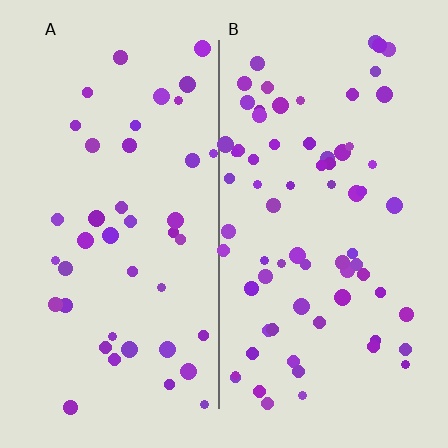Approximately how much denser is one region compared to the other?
Approximately 1.7× — region B over region A.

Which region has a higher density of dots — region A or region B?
B (the right).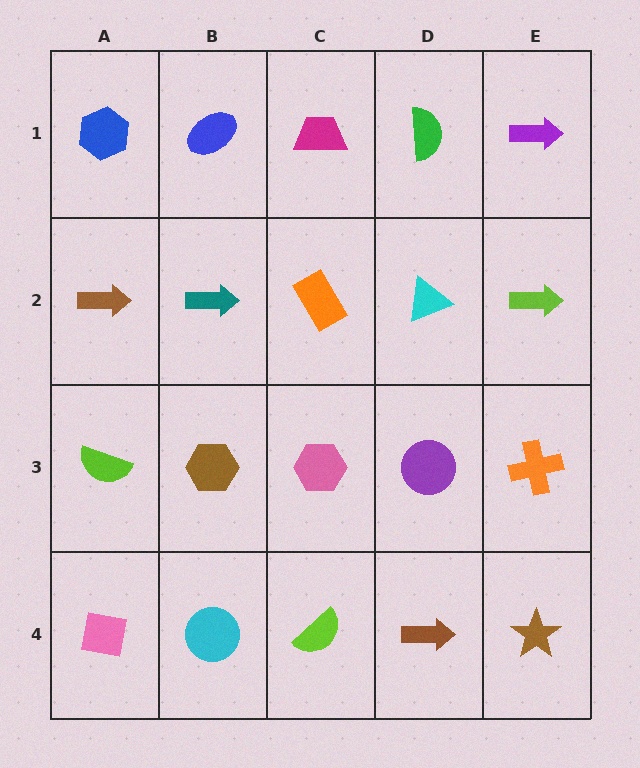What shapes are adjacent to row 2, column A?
A blue hexagon (row 1, column A), a lime semicircle (row 3, column A), a teal arrow (row 2, column B).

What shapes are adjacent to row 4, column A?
A lime semicircle (row 3, column A), a cyan circle (row 4, column B).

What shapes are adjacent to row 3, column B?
A teal arrow (row 2, column B), a cyan circle (row 4, column B), a lime semicircle (row 3, column A), a pink hexagon (row 3, column C).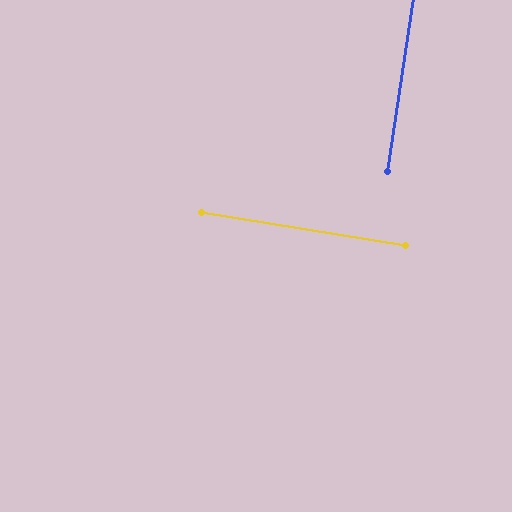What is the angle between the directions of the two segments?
Approximately 89 degrees.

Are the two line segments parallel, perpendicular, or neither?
Perpendicular — they meet at approximately 89°.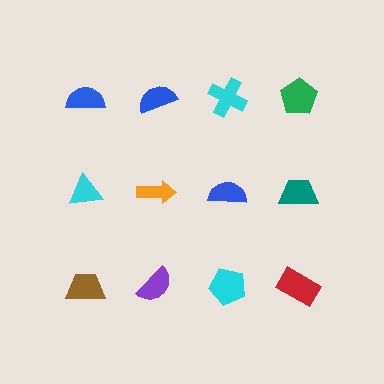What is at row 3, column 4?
A red rectangle.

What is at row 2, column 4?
A teal trapezoid.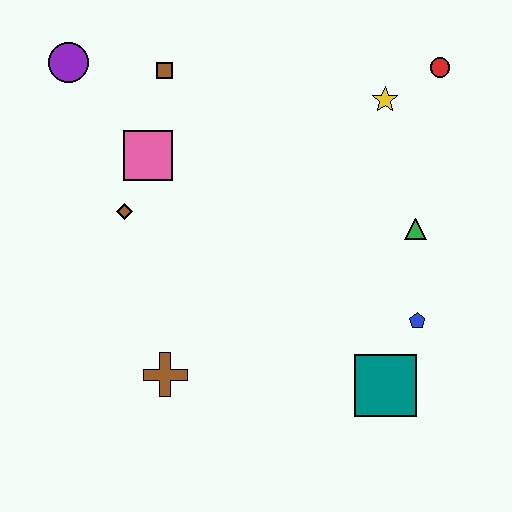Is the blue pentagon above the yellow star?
No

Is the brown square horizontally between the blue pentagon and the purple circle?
Yes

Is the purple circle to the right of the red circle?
No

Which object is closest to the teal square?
The blue pentagon is closest to the teal square.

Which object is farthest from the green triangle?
The purple circle is farthest from the green triangle.